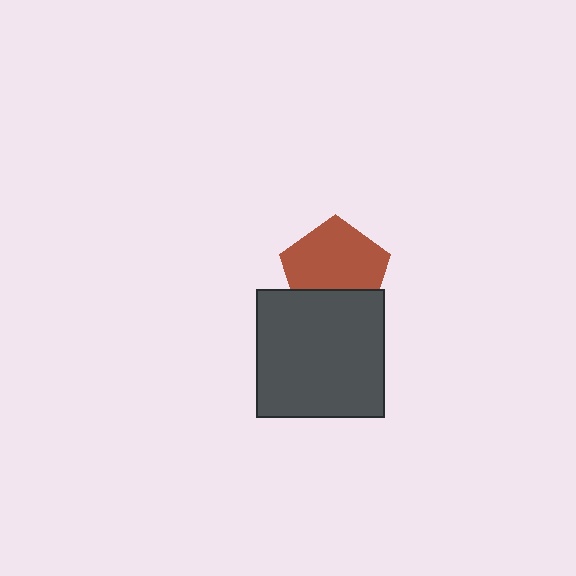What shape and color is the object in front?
The object in front is a dark gray square.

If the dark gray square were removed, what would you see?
You would see the complete brown pentagon.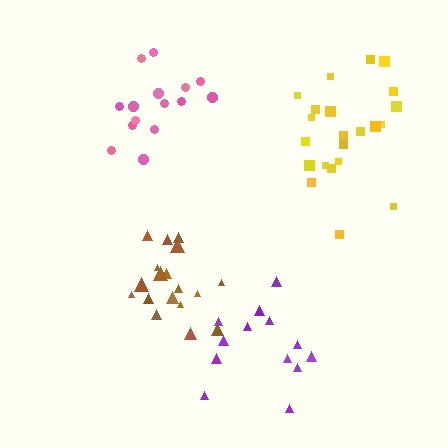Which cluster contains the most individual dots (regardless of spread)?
Yellow (22).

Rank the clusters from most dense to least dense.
brown, pink, yellow, purple.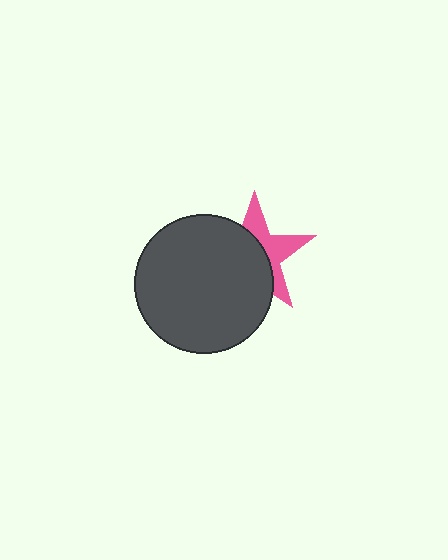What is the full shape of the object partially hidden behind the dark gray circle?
The partially hidden object is a pink star.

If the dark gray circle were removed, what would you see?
You would see the complete pink star.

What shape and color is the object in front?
The object in front is a dark gray circle.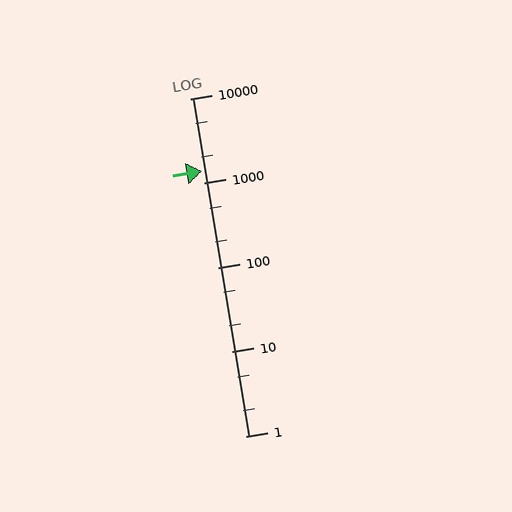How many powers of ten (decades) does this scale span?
The scale spans 4 decades, from 1 to 10000.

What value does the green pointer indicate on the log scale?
The pointer indicates approximately 1400.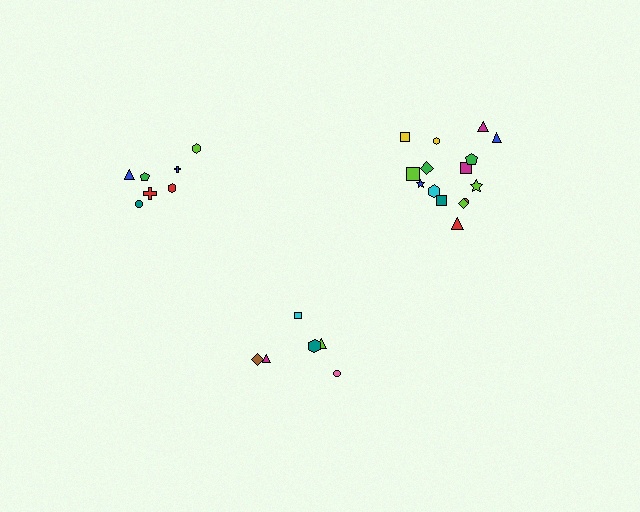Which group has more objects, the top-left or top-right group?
The top-right group.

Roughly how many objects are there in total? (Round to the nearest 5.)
Roughly 30 objects in total.